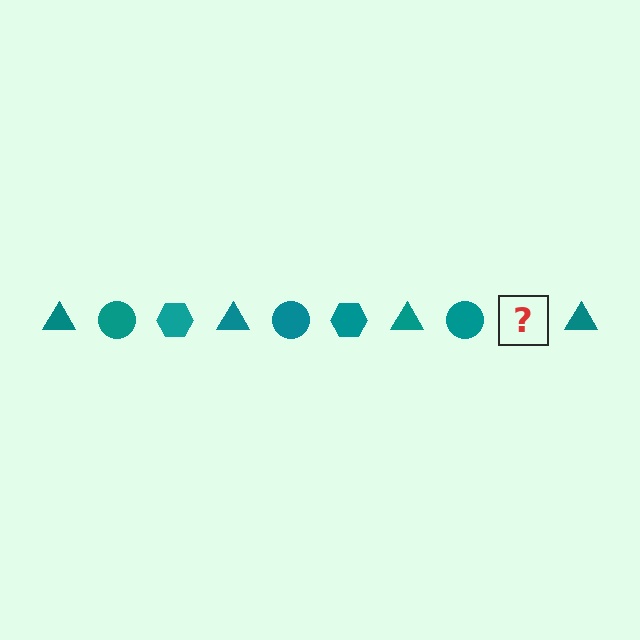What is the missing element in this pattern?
The missing element is a teal hexagon.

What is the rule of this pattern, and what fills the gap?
The rule is that the pattern cycles through triangle, circle, hexagon shapes in teal. The gap should be filled with a teal hexagon.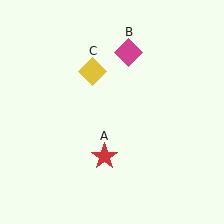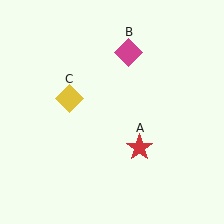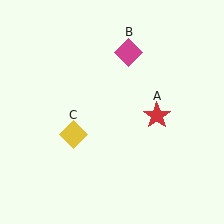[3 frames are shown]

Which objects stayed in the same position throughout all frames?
Magenta diamond (object B) remained stationary.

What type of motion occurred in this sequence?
The red star (object A), yellow diamond (object C) rotated counterclockwise around the center of the scene.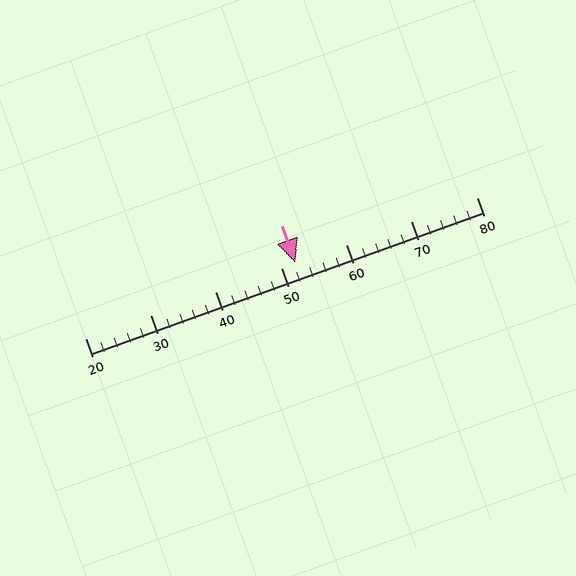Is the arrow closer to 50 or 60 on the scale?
The arrow is closer to 50.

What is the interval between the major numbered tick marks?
The major tick marks are spaced 10 units apart.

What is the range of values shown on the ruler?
The ruler shows values from 20 to 80.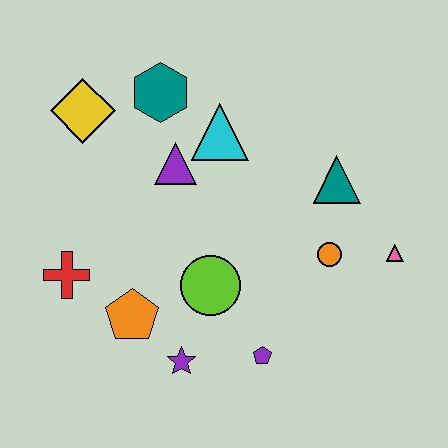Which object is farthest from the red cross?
The pink triangle is farthest from the red cross.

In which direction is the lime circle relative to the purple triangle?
The lime circle is below the purple triangle.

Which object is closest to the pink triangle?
The orange circle is closest to the pink triangle.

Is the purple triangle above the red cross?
Yes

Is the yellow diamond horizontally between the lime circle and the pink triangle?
No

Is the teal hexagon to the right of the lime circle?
No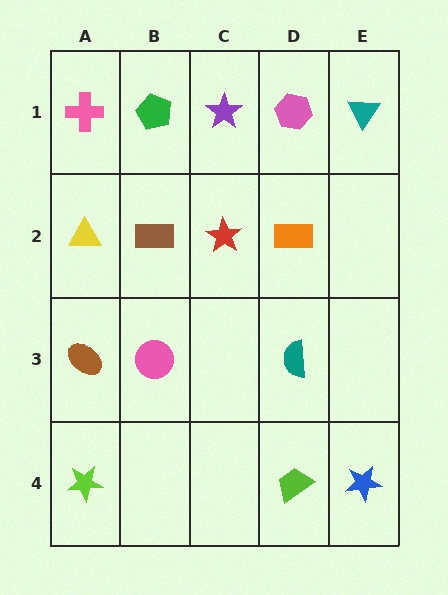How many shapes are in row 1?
5 shapes.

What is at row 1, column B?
A green pentagon.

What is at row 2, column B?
A brown rectangle.